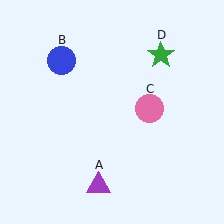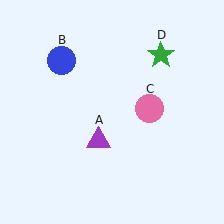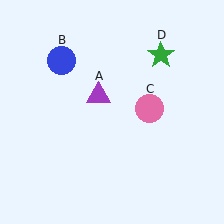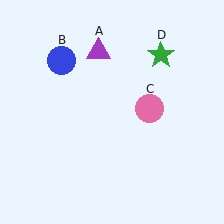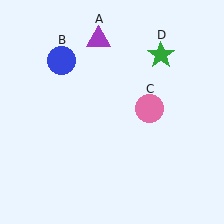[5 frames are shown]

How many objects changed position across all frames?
1 object changed position: purple triangle (object A).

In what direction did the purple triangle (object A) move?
The purple triangle (object A) moved up.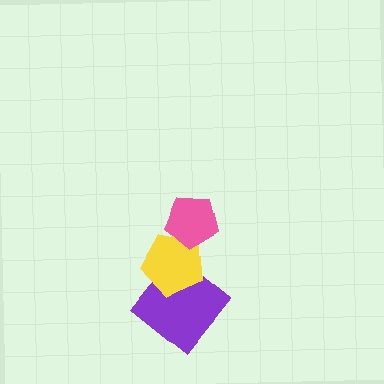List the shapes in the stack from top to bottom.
From top to bottom: the pink pentagon, the yellow pentagon, the purple diamond.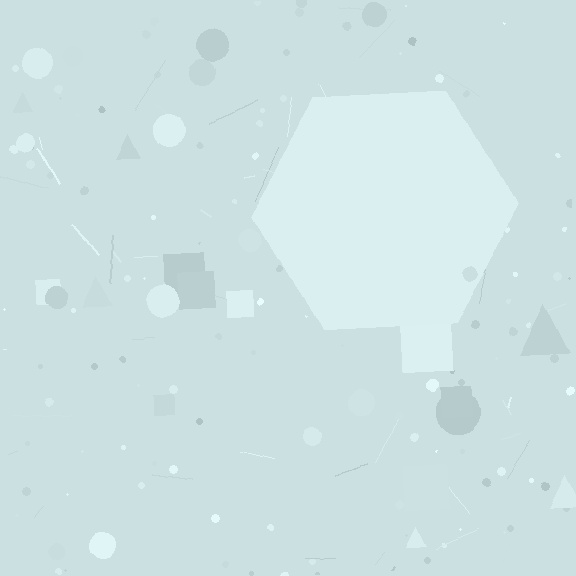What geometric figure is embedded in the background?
A hexagon is embedded in the background.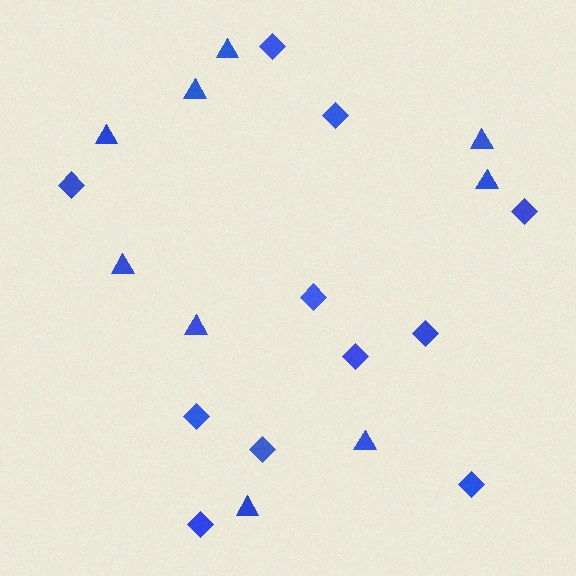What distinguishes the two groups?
There are 2 groups: one group of triangles (9) and one group of diamonds (11).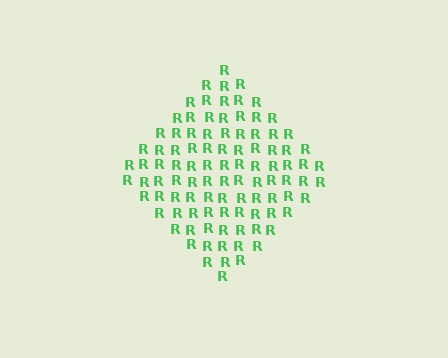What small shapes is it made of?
It is made of small letter R's.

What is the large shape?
The large shape is a diamond.